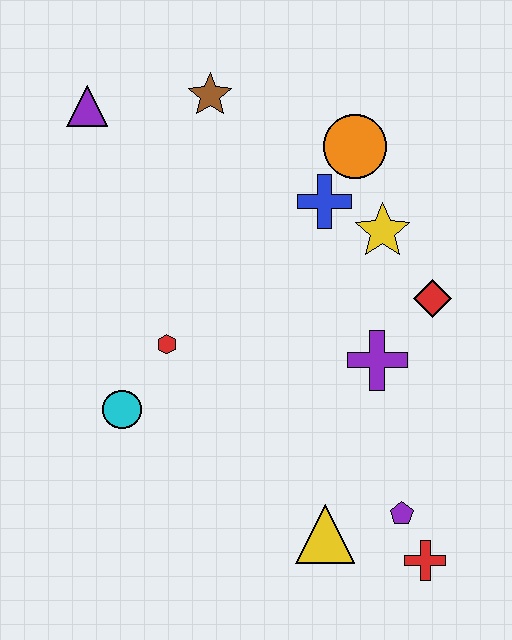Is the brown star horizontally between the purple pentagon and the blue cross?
No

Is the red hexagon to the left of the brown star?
Yes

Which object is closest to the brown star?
The purple triangle is closest to the brown star.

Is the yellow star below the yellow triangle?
No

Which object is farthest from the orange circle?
The red cross is farthest from the orange circle.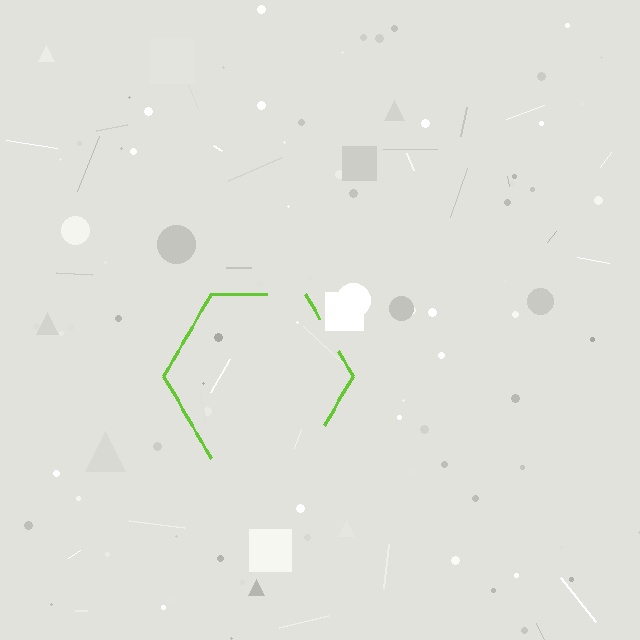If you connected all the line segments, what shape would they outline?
They would outline a hexagon.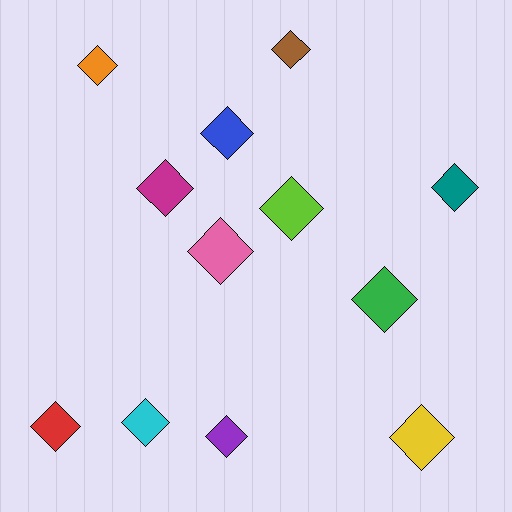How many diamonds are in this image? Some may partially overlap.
There are 12 diamonds.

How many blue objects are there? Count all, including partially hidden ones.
There is 1 blue object.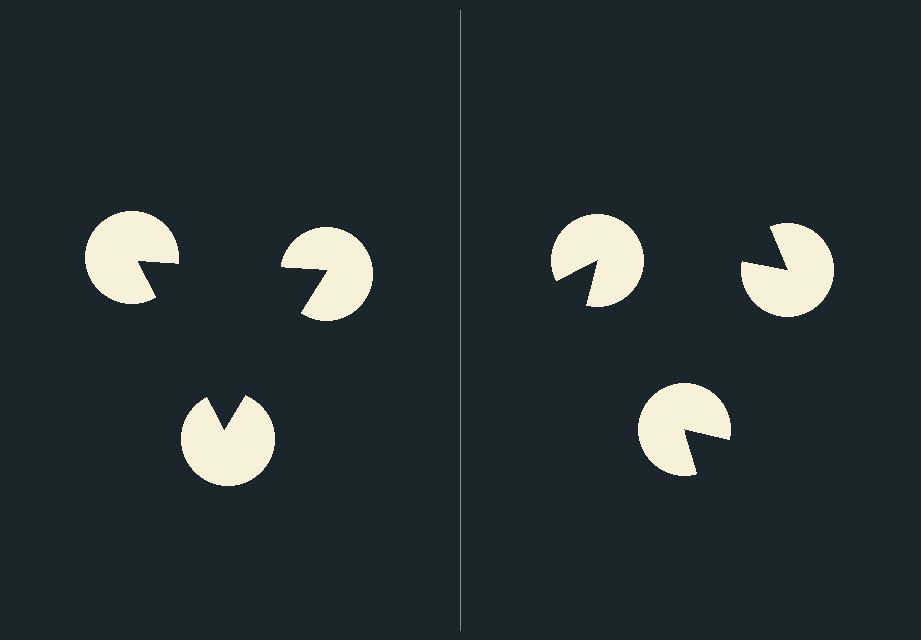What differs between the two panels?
The pac-man discs are positioned identically on both sides; only the wedge orientations differ. On the left they align to a triangle; on the right they are misaligned.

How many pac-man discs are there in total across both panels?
6 — 3 on each side.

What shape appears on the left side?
An illusory triangle.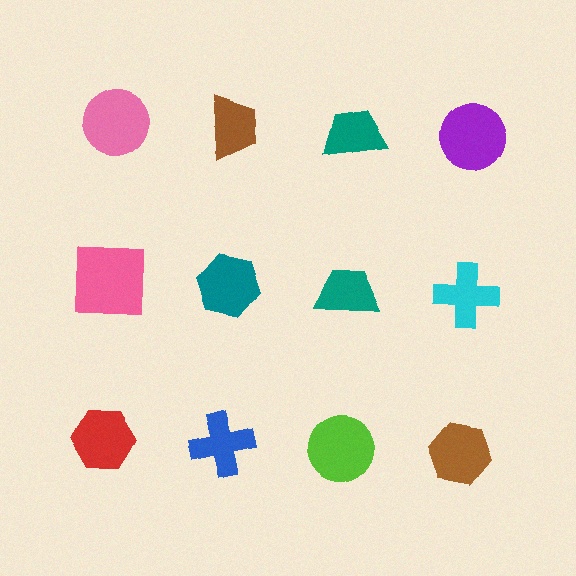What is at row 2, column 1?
A pink square.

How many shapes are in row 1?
4 shapes.